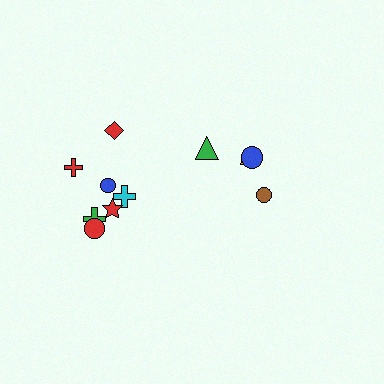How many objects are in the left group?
There are 7 objects.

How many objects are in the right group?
There are 4 objects.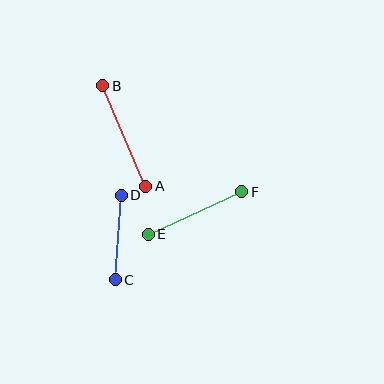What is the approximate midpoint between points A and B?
The midpoint is at approximately (124, 136) pixels.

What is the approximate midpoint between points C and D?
The midpoint is at approximately (118, 238) pixels.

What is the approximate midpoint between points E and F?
The midpoint is at approximately (195, 213) pixels.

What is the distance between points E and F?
The distance is approximately 103 pixels.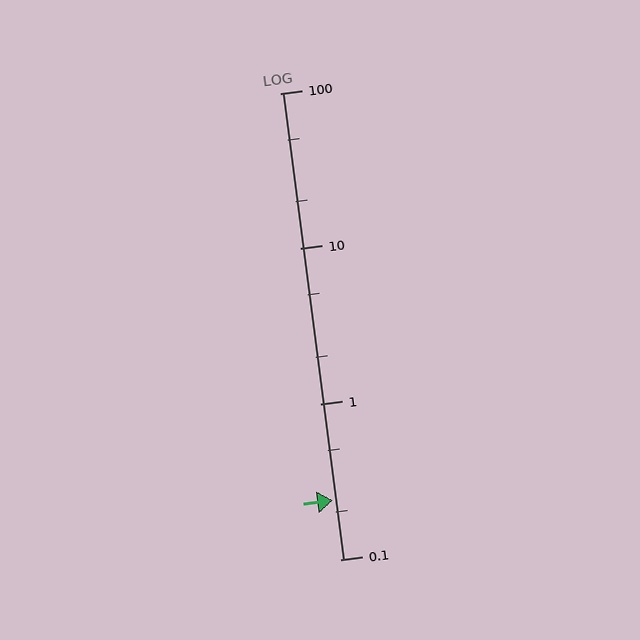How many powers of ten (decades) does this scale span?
The scale spans 3 decades, from 0.1 to 100.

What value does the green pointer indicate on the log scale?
The pointer indicates approximately 0.24.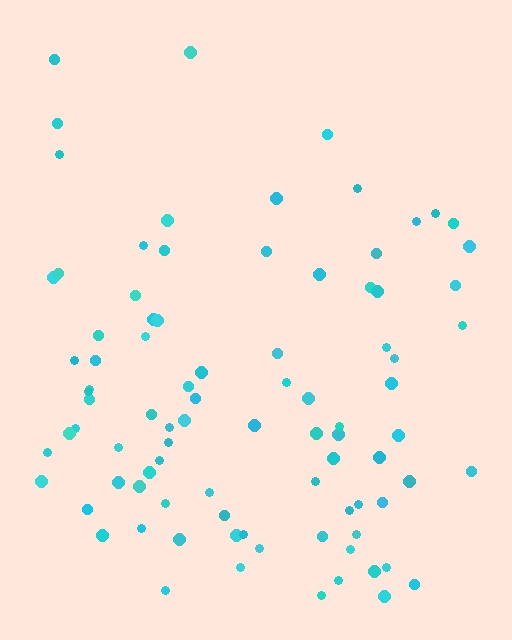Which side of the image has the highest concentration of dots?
The bottom.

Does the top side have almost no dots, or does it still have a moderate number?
Still a moderate number, just noticeably fewer than the bottom.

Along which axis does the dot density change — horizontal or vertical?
Vertical.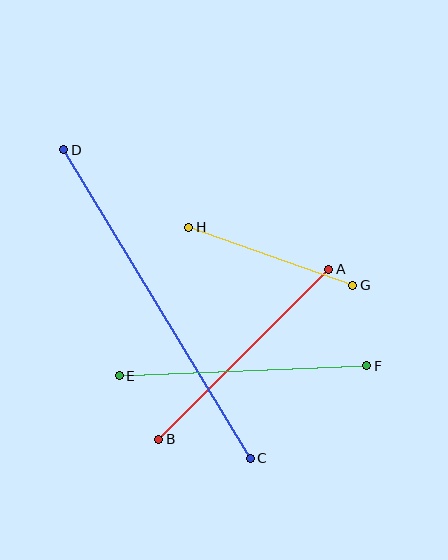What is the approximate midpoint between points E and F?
The midpoint is at approximately (243, 371) pixels.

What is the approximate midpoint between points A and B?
The midpoint is at approximately (244, 354) pixels.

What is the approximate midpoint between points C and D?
The midpoint is at approximately (157, 304) pixels.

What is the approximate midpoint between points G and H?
The midpoint is at approximately (271, 256) pixels.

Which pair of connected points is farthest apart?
Points C and D are farthest apart.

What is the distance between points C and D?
The distance is approximately 360 pixels.